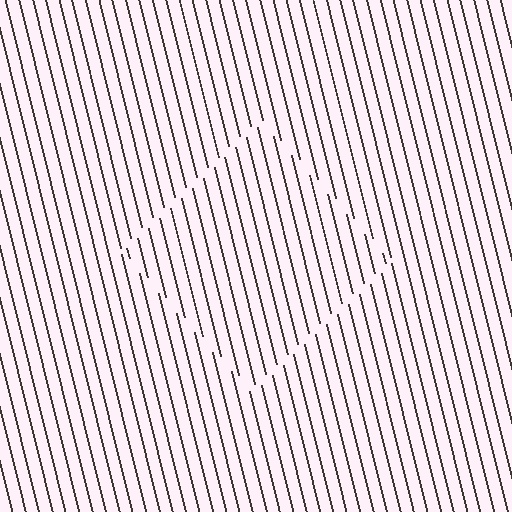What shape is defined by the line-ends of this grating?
An illusory square. The interior of the shape contains the same grating, shifted by half a period — the contour is defined by the phase discontinuity where line-ends from the inner and outer gratings abut.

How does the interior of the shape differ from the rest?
The interior of the shape contains the same grating, shifted by half a period — the contour is defined by the phase discontinuity where line-ends from the inner and outer gratings abut.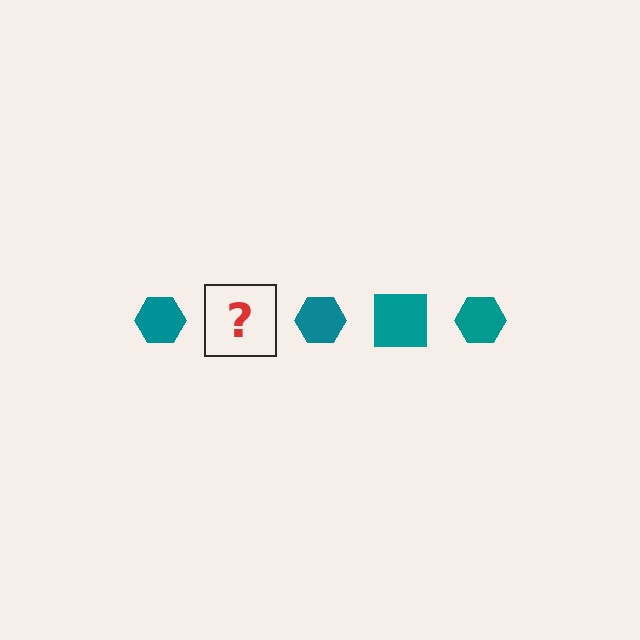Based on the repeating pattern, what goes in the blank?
The blank should be a teal square.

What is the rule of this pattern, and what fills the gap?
The rule is that the pattern cycles through hexagon, square shapes in teal. The gap should be filled with a teal square.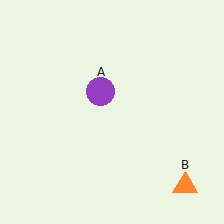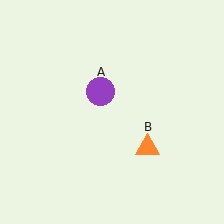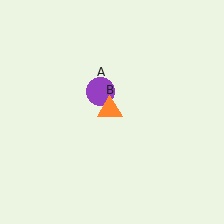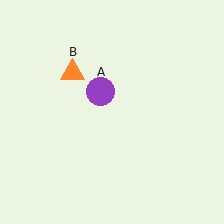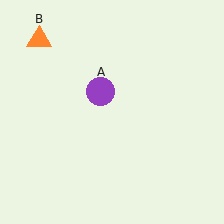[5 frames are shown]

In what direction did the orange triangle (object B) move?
The orange triangle (object B) moved up and to the left.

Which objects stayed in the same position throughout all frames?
Purple circle (object A) remained stationary.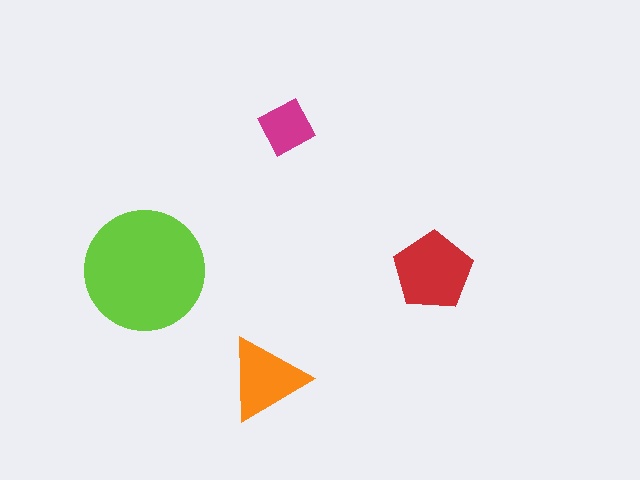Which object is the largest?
The lime circle.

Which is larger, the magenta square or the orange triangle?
The orange triangle.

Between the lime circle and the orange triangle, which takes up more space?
The lime circle.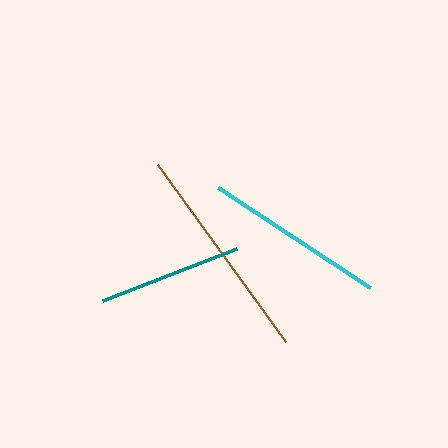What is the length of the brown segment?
The brown segment is approximately 219 pixels long.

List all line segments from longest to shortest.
From longest to shortest: brown, cyan, teal.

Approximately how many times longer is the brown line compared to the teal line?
The brown line is approximately 1.5 times the length of the teal line.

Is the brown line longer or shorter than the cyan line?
The brown line is longer than the cyan line.